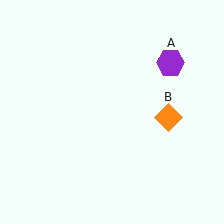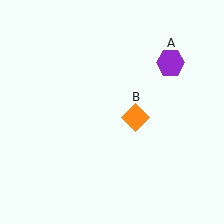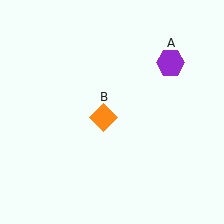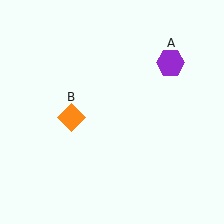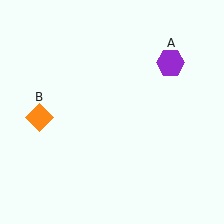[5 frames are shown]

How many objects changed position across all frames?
1 object changed position: orange diamond (object B).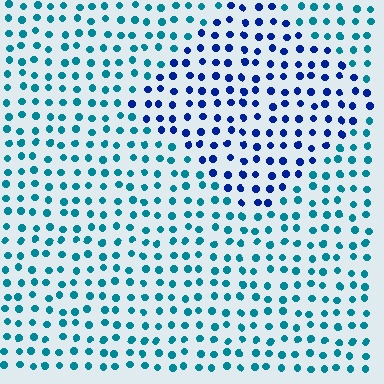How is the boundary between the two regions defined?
The boundary is defined purely by a slight shift in hue (about 42 degrees). Spacing, size, and orientation are identical on both sides.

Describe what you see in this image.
The image is filled with small teal elements in a uniform arrangement. A diamond-shaped region is visible where the elements are tinted to a slightly different hue, forming a subtle color boundary.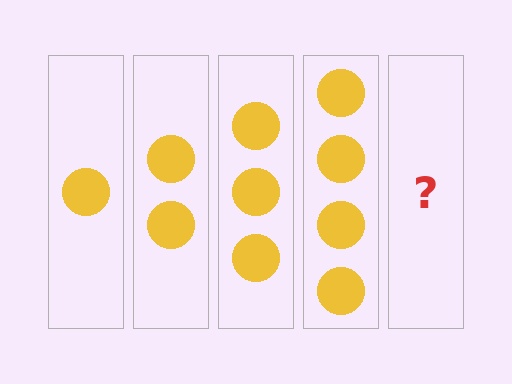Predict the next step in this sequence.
The next step is 5 circles.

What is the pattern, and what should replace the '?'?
The pattern is that each step adds one more circle. The '?' should be 5 circles.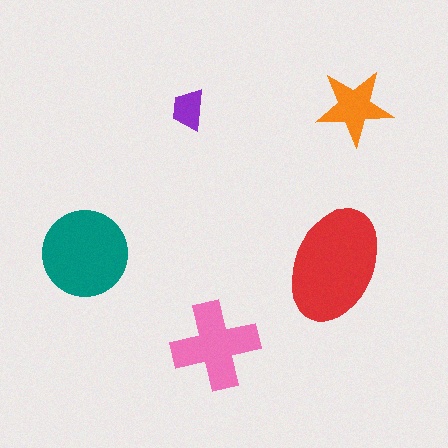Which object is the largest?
The red ellipse.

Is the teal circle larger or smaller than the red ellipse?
Smaller.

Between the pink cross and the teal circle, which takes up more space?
The teal circle.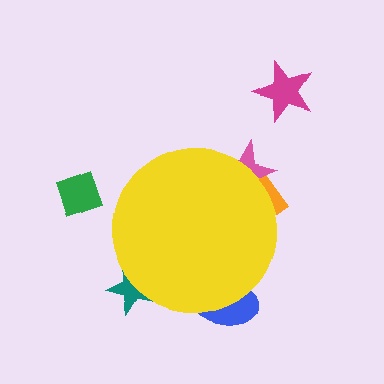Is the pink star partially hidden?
Yes, the pink star is partially hidden behind the yellow circle.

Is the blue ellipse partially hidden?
Yes, the blue ellipse is partially hidden behind the yellow circle.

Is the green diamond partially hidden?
No, the green diamond is fully visible.